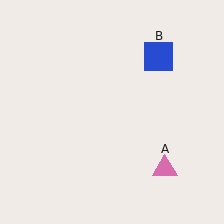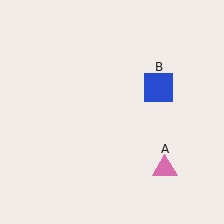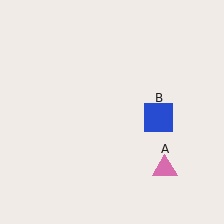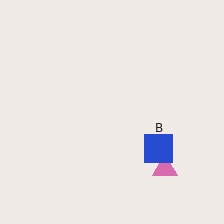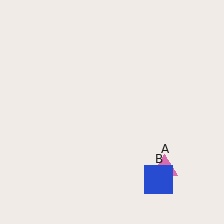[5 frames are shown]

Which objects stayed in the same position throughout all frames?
Pink triangle (object A) remained stationary.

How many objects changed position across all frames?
1 object changed position: blue square (object B).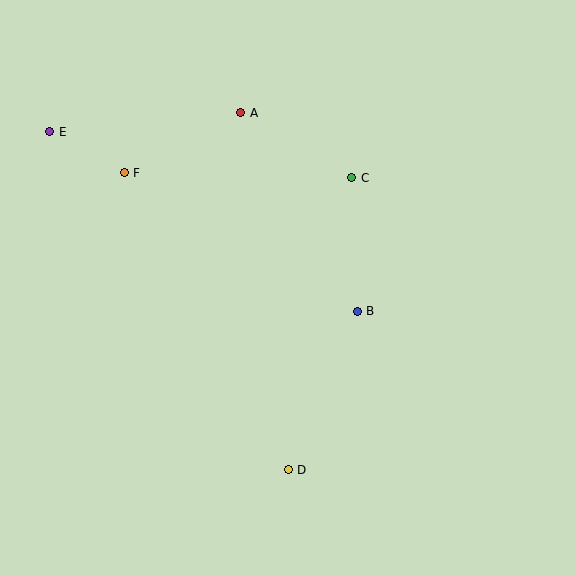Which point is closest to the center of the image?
Point B at (357, 311) is closest to the center.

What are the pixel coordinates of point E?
Point E is at (50, 132).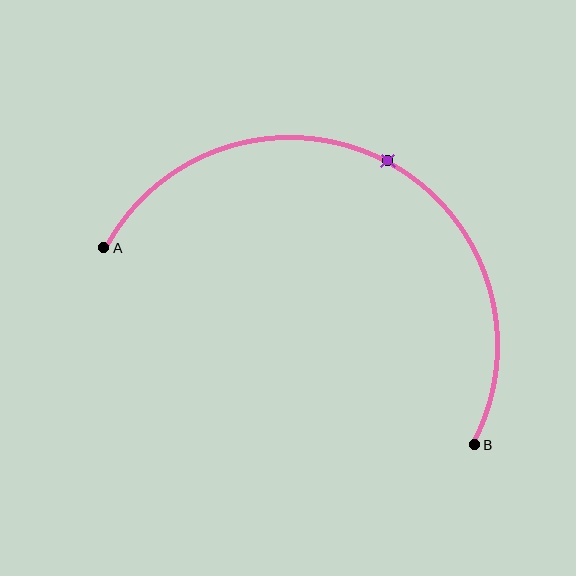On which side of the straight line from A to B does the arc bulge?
The arc bulges above the straight line connecting A and B.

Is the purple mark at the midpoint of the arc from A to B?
Yes. The purple mark lies on the arc at equal arc-length from both A and B — it is the arc midpoint.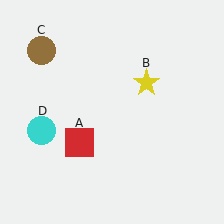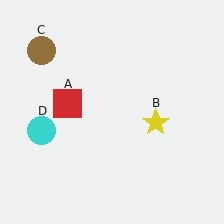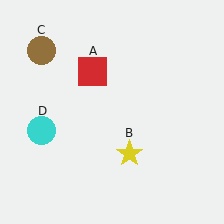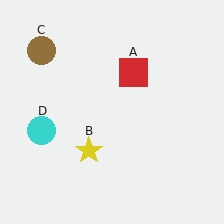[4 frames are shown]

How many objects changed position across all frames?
2 objects changed position: red square (object A), yellow star (object B).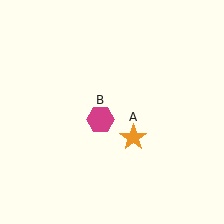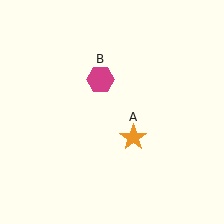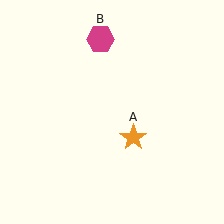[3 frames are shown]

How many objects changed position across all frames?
1 object changed position: magenta hexagon (object B).